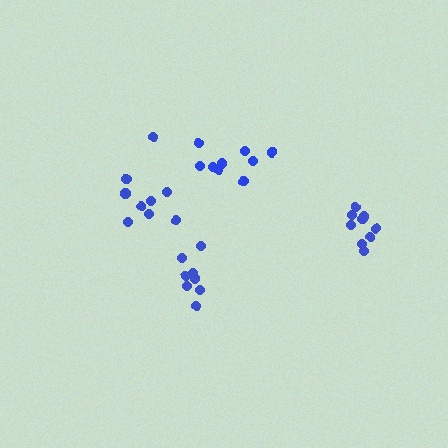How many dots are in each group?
Group 1: 9 dots, Group 2: 9 dots, Group 3: 8 dots, Group 4: 9 dots (35 total).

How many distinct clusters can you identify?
There are 4 distinct clusters.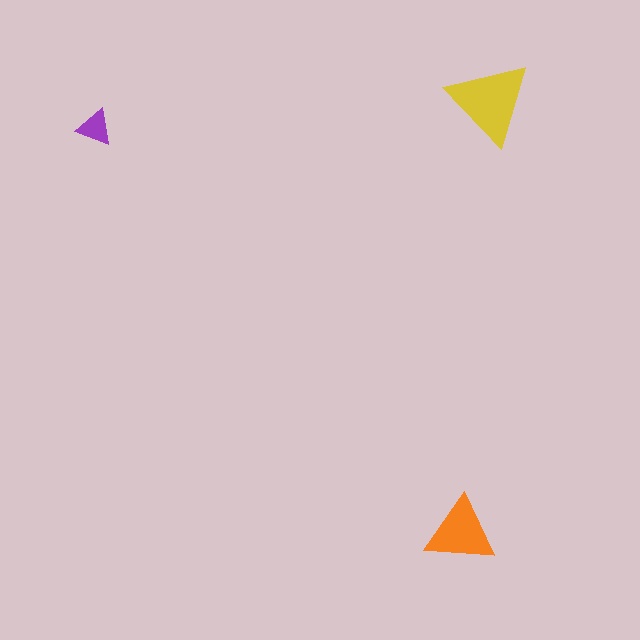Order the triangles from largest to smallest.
the yellow one, the orange one, the purple one.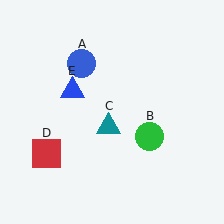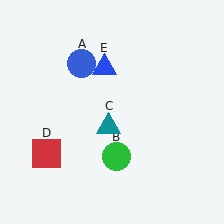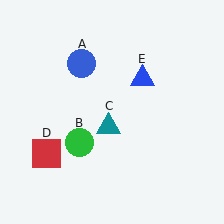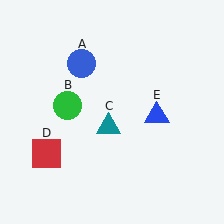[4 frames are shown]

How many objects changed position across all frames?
2 objects changed position: green circle (object B), blue triangle (object E).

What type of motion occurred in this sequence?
The green circle (object B), blue triangle (object E) rotated clockwise around the center of the scene.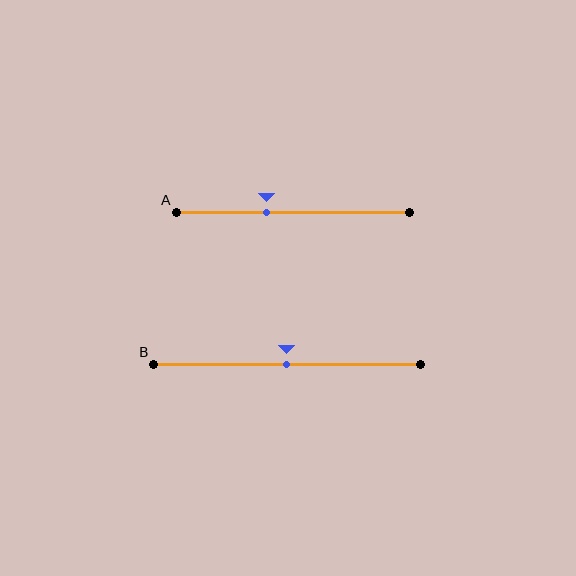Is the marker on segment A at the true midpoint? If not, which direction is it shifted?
No, the marker on segment A is shifted to the left by about 11% of the segment length.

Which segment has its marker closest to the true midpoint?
Segment B has its marker closest to the true midpoint.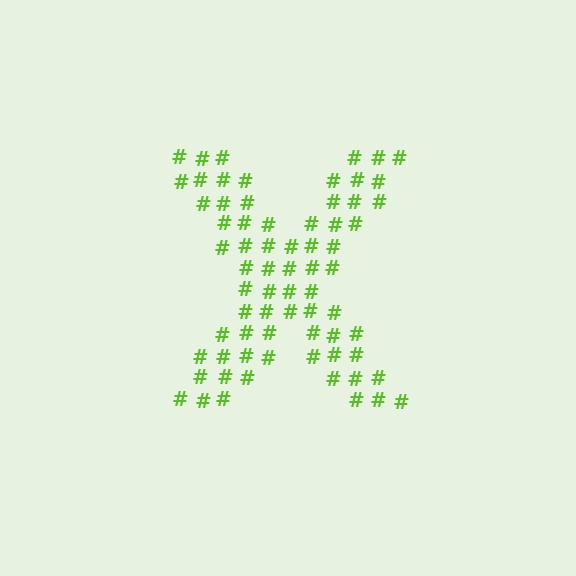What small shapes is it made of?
It is made of small hash symbols.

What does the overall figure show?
The overall figure shows the letter X.